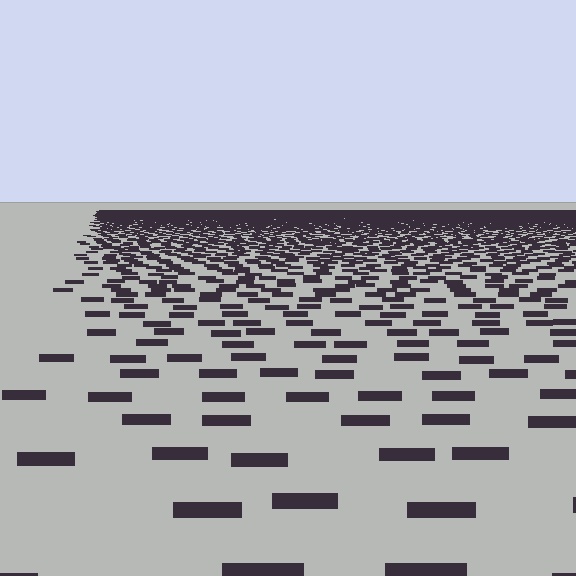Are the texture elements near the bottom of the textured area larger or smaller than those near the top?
Larger. Near the bottom, elements are closer to the viewer and appear at a bigger on-screen size.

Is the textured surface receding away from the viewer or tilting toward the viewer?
The surface is receding away from the viewer. Texture elements get smaller and denser toward the top.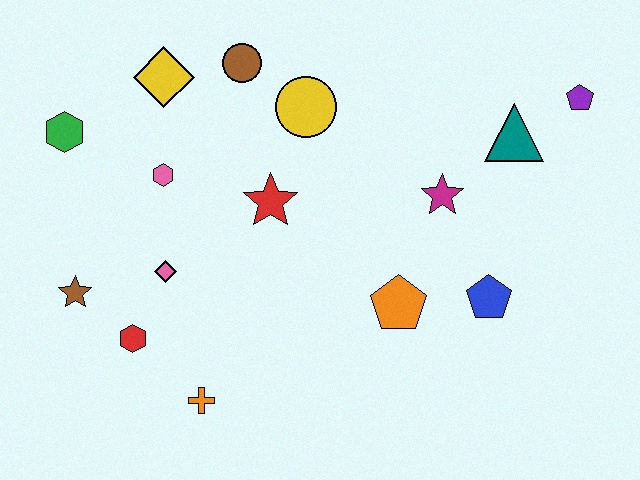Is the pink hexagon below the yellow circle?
Yes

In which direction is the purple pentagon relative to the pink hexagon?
The purple pentagon is to the right of the pink hexagon.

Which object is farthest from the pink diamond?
The purple pentagon is farthest from the pink diamond.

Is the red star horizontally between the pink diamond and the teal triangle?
Yes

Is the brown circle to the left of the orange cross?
No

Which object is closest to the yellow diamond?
The brown circle is closest to the yellow diamond.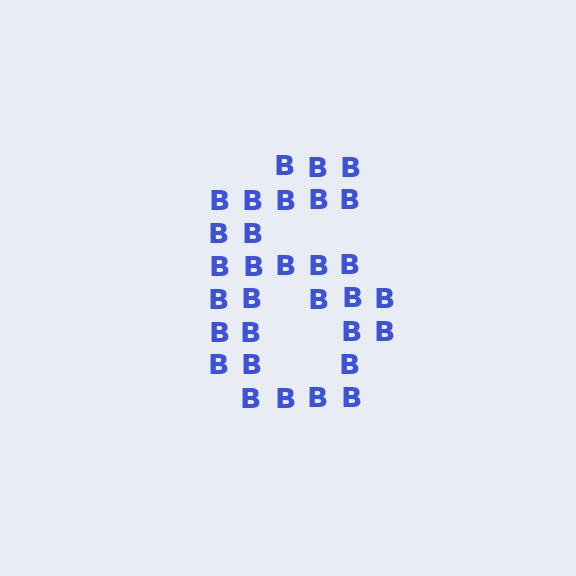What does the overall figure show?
The overall figure shows the digit 6.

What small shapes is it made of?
It is made of small letter B's.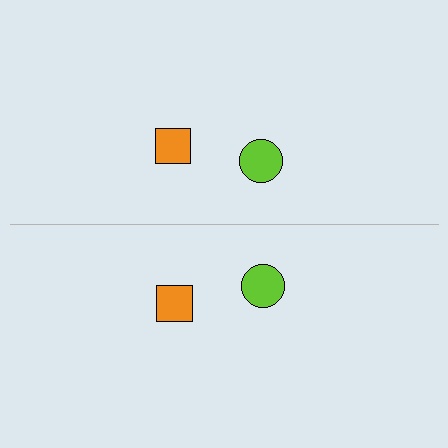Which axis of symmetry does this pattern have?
The pattern has a horizontal axis of symmetry running through the center of the image.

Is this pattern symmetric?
Yes, this pattern has bilateral (reflection) symmetry.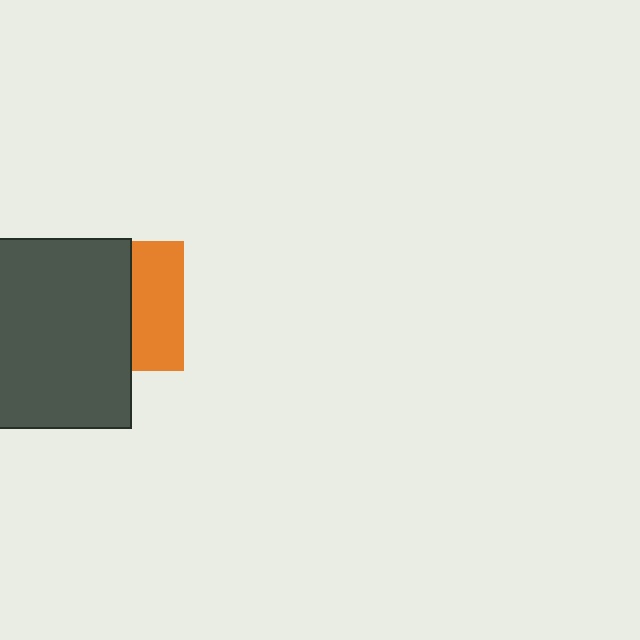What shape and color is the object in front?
The object in front is a dark gray square.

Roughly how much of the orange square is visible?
A small part of it is visible (roughly 40%).